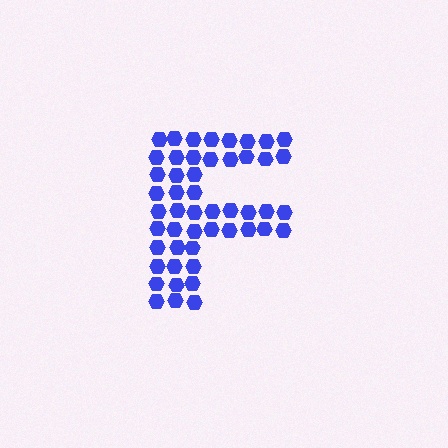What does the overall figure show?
The overall figure shows the letter F.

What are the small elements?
The small elements are hexagons.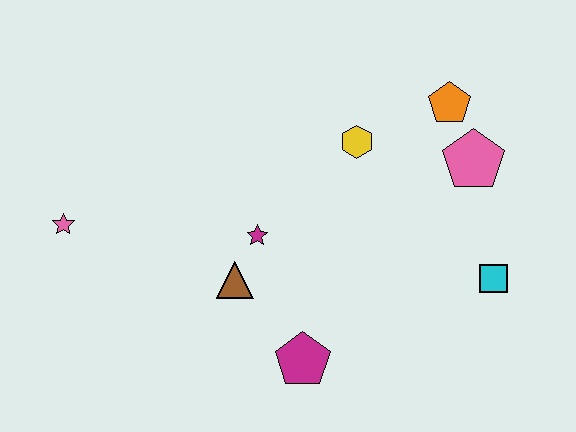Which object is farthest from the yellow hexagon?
The pink star is farthest from the yellow hexagon.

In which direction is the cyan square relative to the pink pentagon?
The cyan square is below the pink pentagon.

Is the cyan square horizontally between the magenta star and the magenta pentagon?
No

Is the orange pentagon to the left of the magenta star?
No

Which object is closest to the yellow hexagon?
The orange pentagon is closest to the yellow hexagon.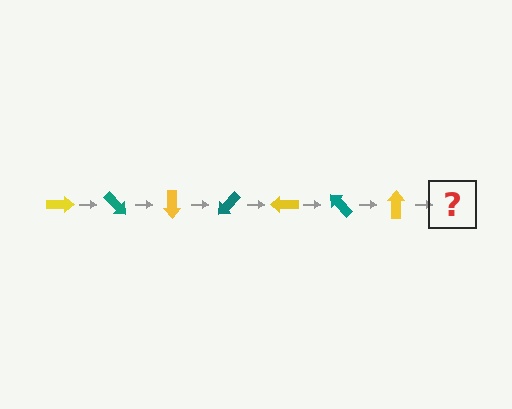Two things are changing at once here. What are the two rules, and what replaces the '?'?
The two rules are that it rotates 45 degrees each step and the color cycles through yellow and teal. The '?' should be a teal arrow, rotated 315 degrees from the start.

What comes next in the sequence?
The next element should be a teal arrow, rotated 315 degrees from the start.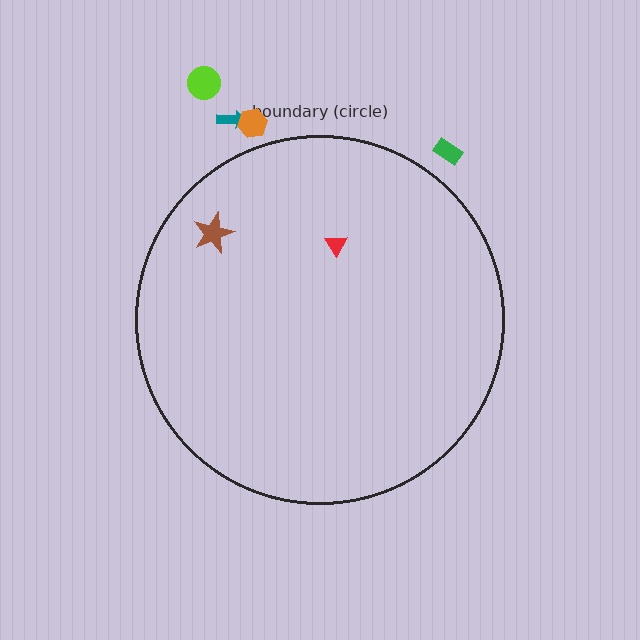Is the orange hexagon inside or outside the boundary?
Outside.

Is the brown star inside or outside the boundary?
Inside.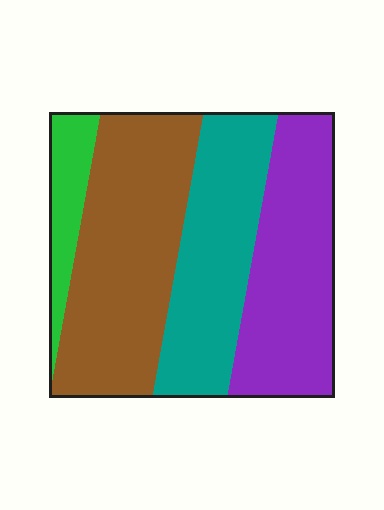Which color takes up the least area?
Green, at roughly 10%.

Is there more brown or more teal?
Brown.